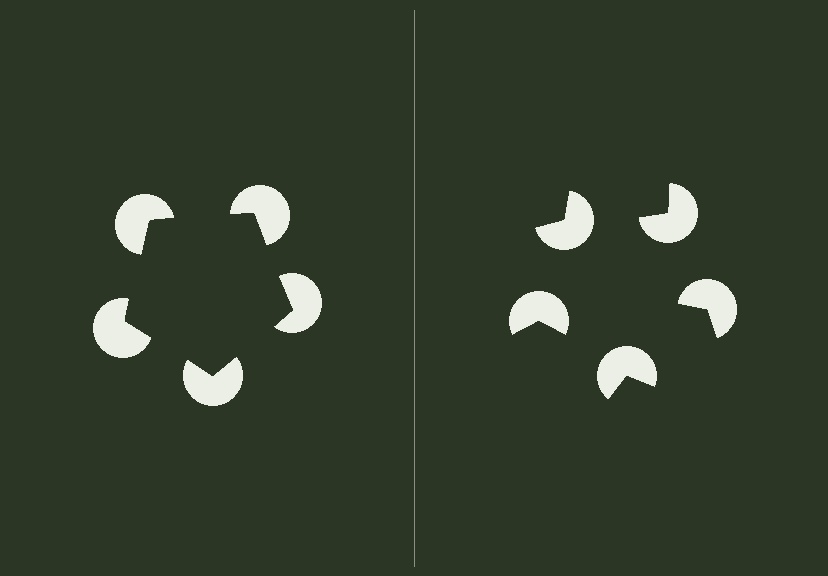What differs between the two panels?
The pac-man discs are positioned identically on both sides; only the wedge orientations differ. On the left they align to a pentagon; on the right they are misaligned.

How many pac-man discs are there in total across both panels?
10 — 5 on each side.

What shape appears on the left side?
An illusory pentagon.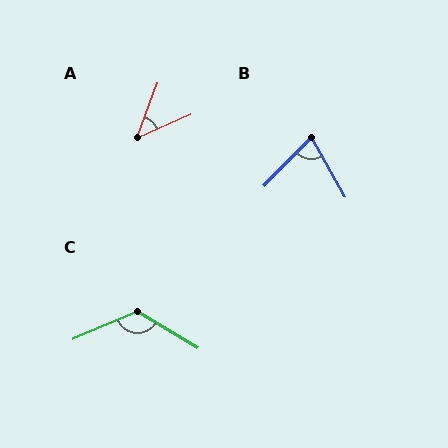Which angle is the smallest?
A, at approximately 46 degrees.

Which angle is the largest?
C, at approximately 126 degrees.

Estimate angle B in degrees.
Approximately 74 degrees.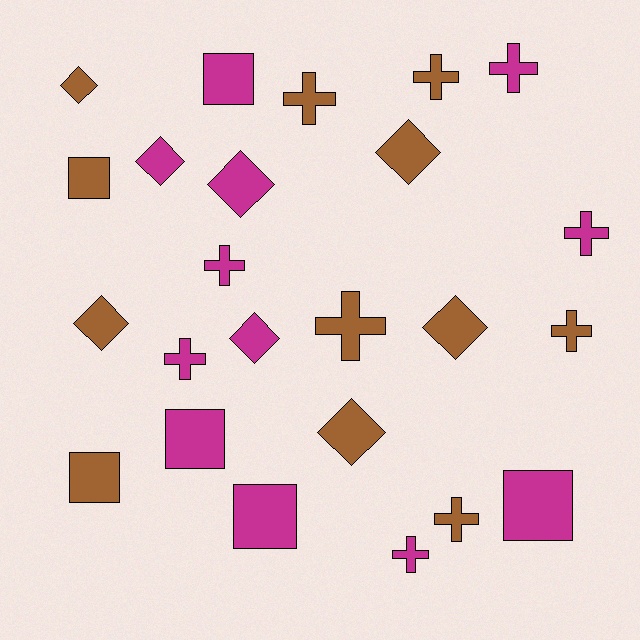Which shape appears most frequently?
Cross, with 10 objects.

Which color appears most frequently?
Magenta, with 12 objects.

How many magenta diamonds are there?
There are 3 magenta diamonds.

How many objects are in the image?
There are 24 objects.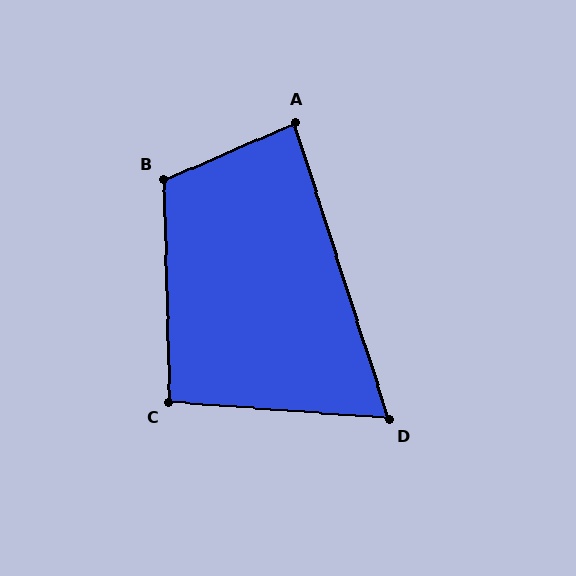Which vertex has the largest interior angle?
B, at approximately 112 degrees.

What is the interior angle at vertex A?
Approximately 84 degrees (acute).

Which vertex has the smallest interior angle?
D, at approximately 68 degrees.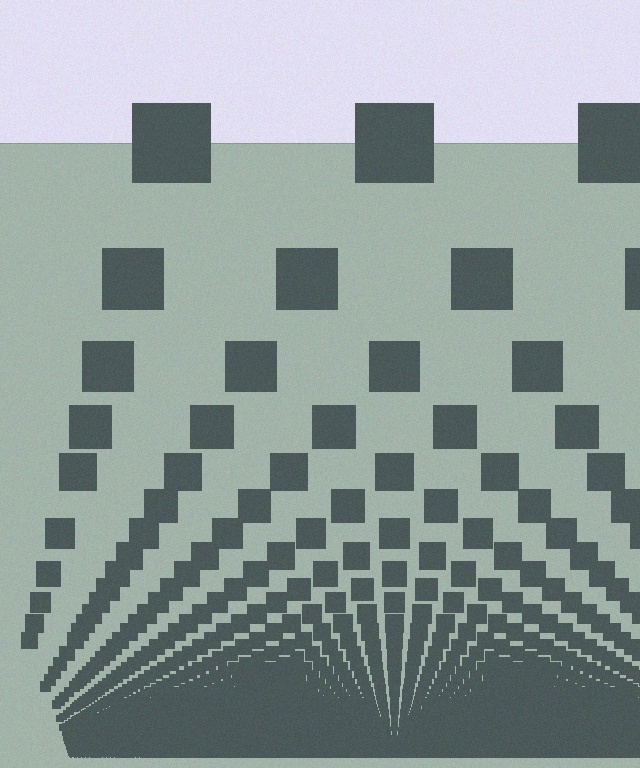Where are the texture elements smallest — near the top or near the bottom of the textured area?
Near the bottom.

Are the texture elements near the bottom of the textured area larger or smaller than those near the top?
Smaller. The gradient is inverted — elements near the bottom are smaller and denser.